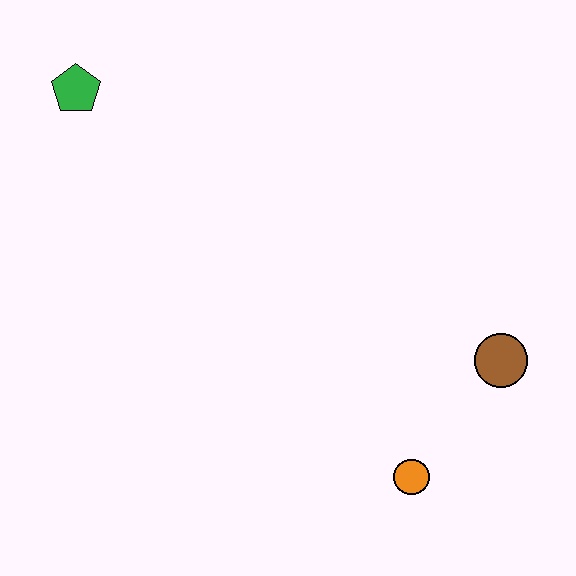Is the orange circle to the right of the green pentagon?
Yes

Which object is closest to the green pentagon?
The brown circle is closest to the green pentagon.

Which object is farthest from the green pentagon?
The orange circle is farthest from the green pentagon.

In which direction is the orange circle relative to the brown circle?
The orange circle is below the brown circle.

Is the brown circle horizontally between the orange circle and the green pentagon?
No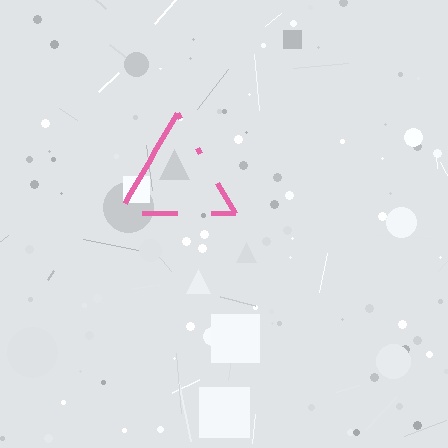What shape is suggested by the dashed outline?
The dashed outline suggests a triangle.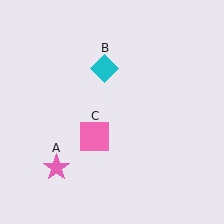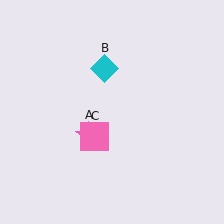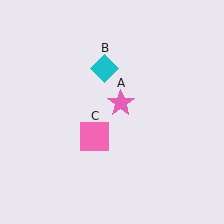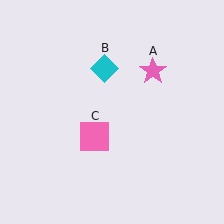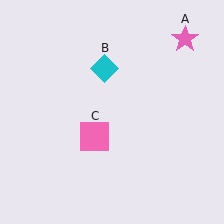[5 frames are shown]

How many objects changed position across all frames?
1 object changed position: pink star (object A).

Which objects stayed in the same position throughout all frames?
Cyan diamond (object B) and pink square (object C) remained stationary.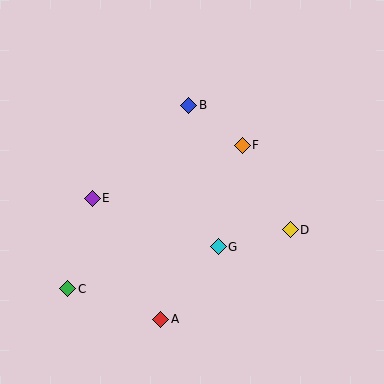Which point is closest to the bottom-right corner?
Point D is closest to the bottom-right corner.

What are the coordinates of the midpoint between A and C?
The midpoint between A and C is at (114, 304).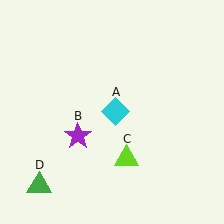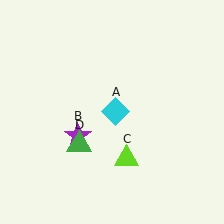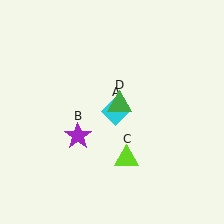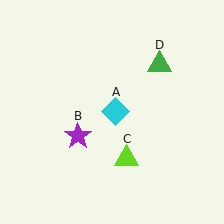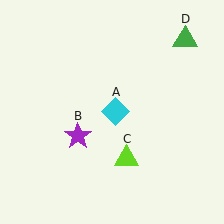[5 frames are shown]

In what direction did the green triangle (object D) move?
The green triangle (object D) moved up and to the right.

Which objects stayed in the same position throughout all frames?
Cyan diamond (object A) and purple star (object B) and lime triangle (object C) remained stationary.